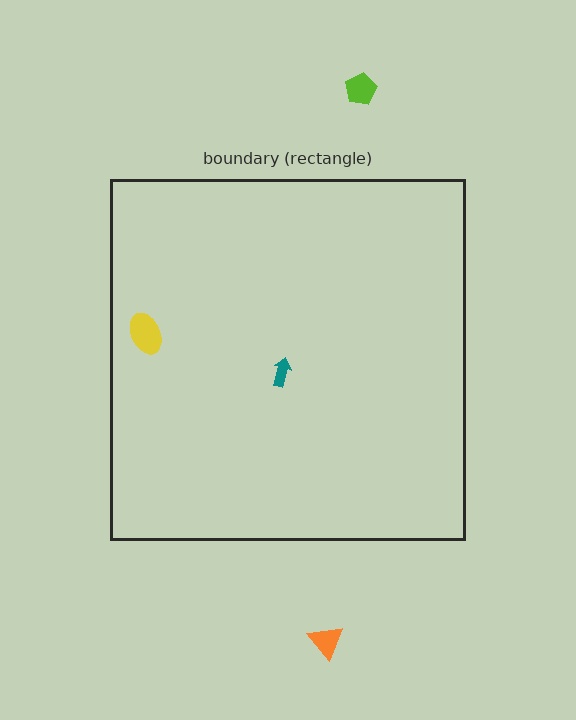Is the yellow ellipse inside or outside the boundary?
Inside.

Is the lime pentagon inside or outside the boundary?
Outside.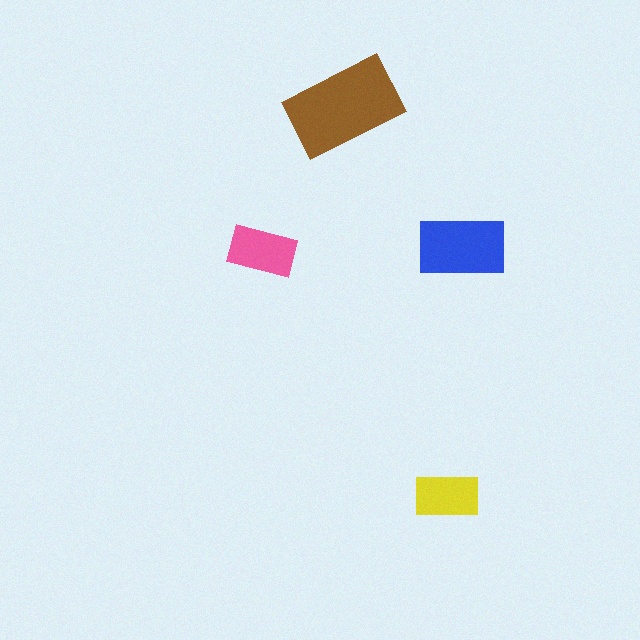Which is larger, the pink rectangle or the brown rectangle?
The brown one.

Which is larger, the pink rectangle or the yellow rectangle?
The pink one.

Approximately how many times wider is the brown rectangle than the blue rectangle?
About 1.5 times wider.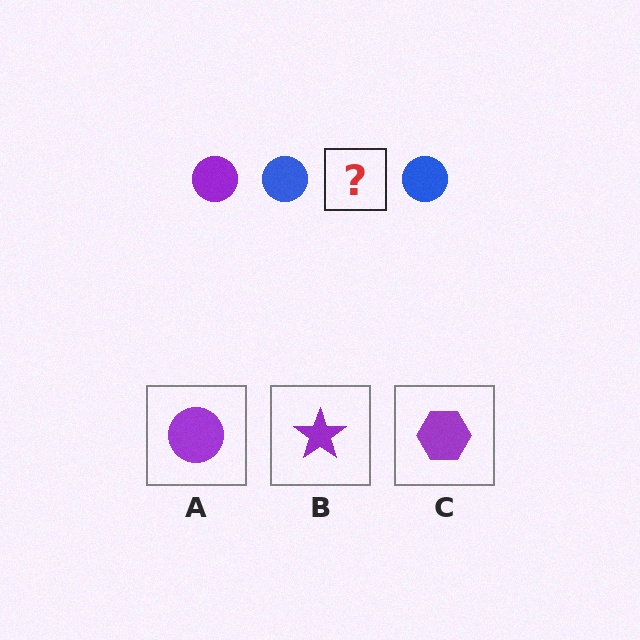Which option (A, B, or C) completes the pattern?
A.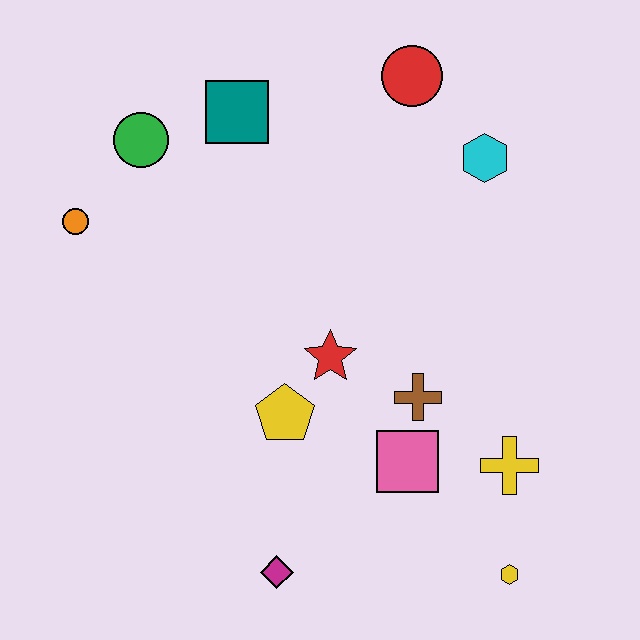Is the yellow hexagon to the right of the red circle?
Yes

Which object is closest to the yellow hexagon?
The yellow cross is closest to the yellow hexagon.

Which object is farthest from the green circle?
The yellow hexagon is farthest from the green circle.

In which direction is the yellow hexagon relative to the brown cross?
The yellow hexagon is below the brown cross.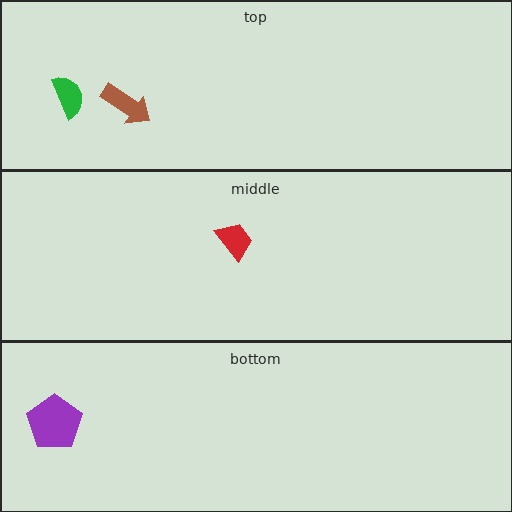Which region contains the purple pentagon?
The bottom region.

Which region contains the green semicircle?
The top region.